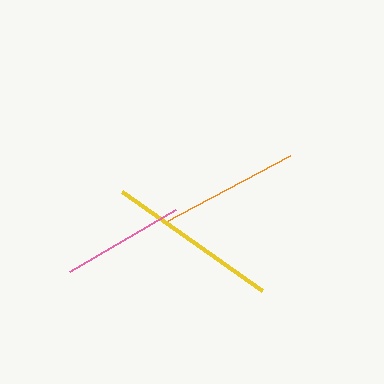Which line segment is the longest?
The yellow line is the longest at approximately 172 pixels.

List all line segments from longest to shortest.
From longest to shortest: yellow, orange, pink.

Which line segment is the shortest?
The pink line is the shortest at approximately 123 pixels.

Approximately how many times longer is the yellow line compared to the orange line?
The yellow line is approximately 1.2 times the length of the orange line.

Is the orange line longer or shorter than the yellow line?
The yellow line is longer than the orange line.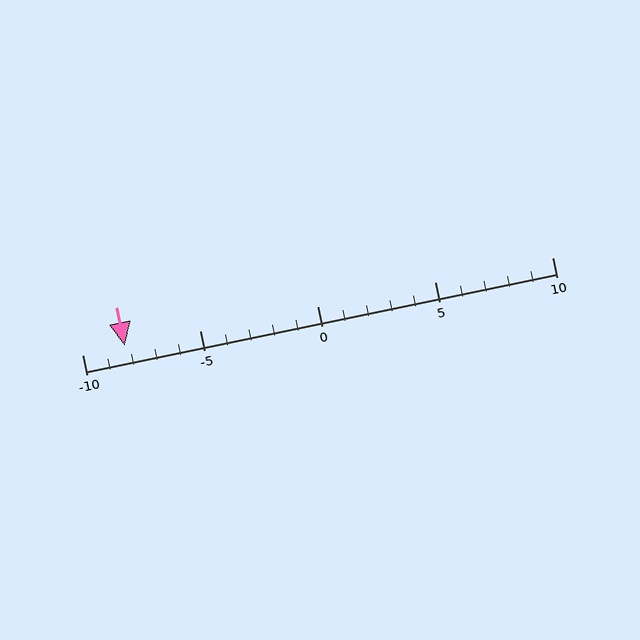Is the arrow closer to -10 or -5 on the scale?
The arrow is closer to -10.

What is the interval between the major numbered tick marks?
The major tick marks are spaced 5 units apart.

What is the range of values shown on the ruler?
The ruler shows values from -10 to 10.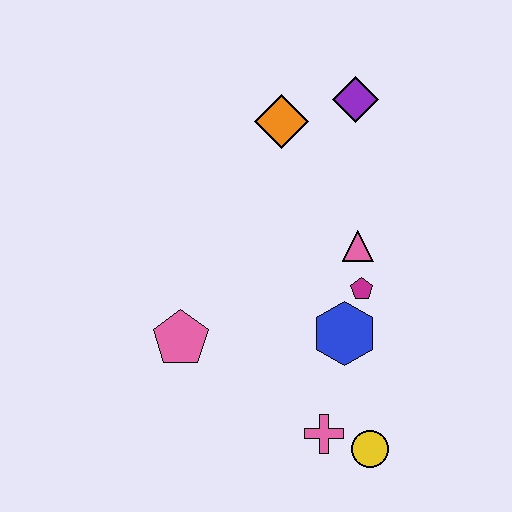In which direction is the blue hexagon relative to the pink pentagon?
The blue hexagon is to the right of the pink pentagon.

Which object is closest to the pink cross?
The yellow circle is closest to the pink cross.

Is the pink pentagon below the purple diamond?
Yes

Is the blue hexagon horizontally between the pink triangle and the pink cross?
Yes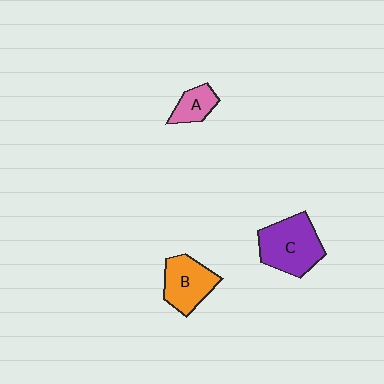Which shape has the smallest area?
Shape A (pink).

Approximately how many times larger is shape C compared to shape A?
Approximately 2.3 times.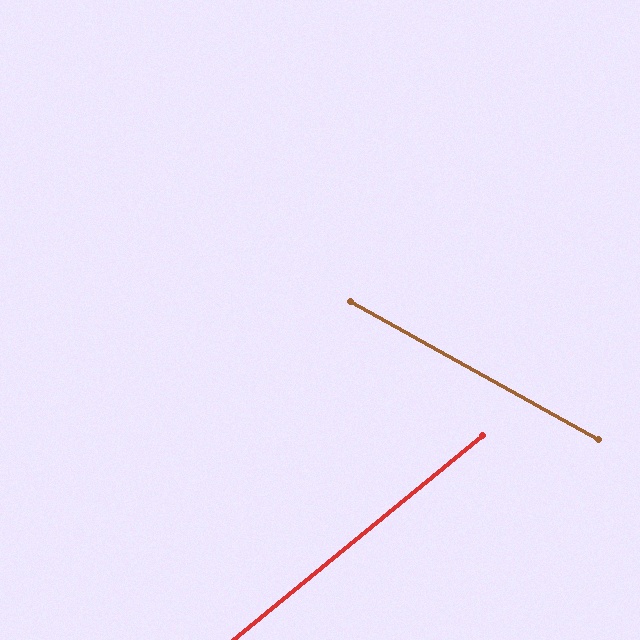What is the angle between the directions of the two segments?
Approximately 69 degrees.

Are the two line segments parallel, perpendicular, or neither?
Neither parallel nor perpendicular — they differ by about 69°.